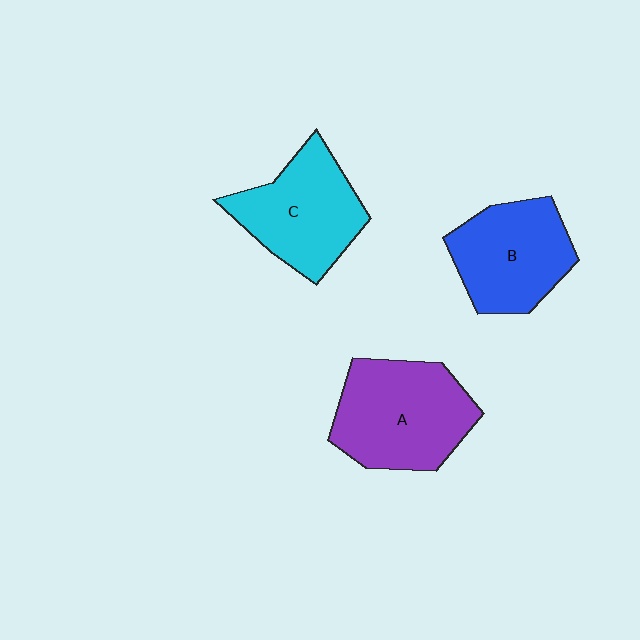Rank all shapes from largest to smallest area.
From largest to smallest: A (purple), C (cyan), B (blue).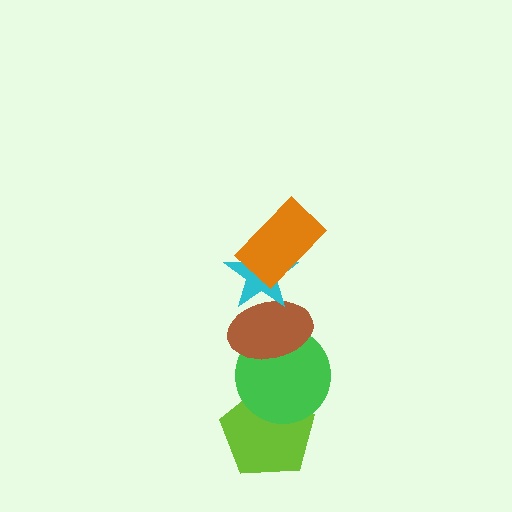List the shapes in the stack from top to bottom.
From top to bottom: the orange rectangle, the cyan star, the brown ellipse, the green circle, the lime pentagon.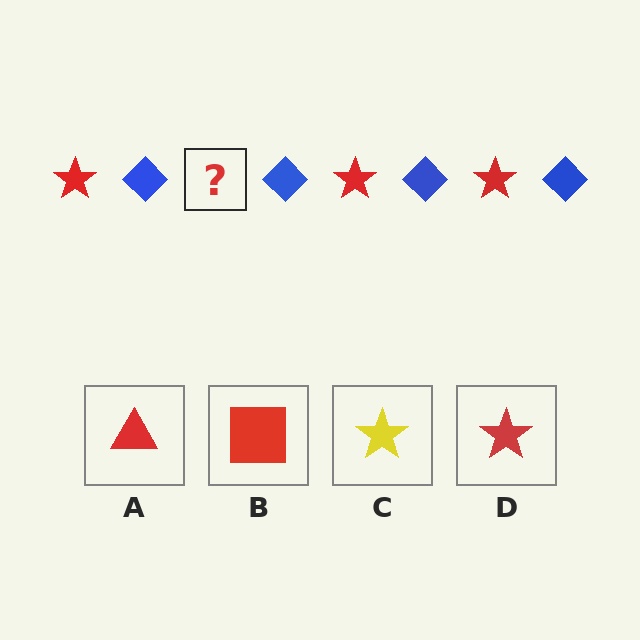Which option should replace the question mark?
Option D.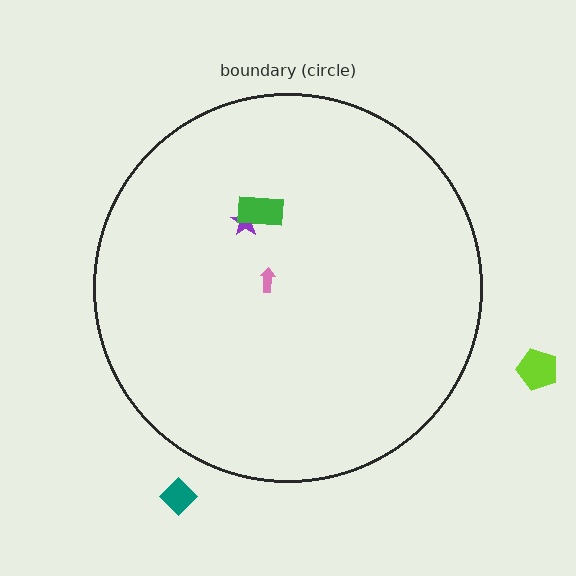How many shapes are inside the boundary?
3 inside, 2 outside.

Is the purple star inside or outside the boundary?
Inside.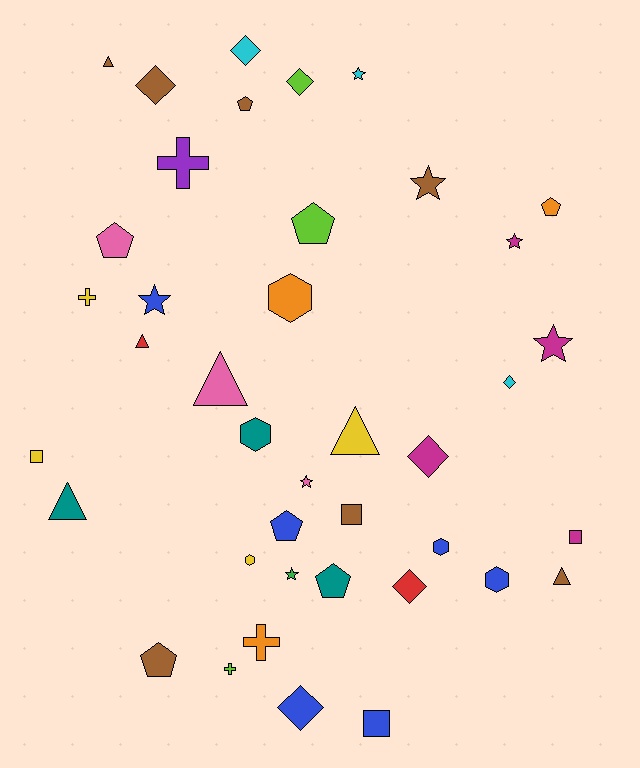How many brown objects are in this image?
There are 7 brown objects.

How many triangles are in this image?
There are 6 triangles.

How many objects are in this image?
There are 40 objects.